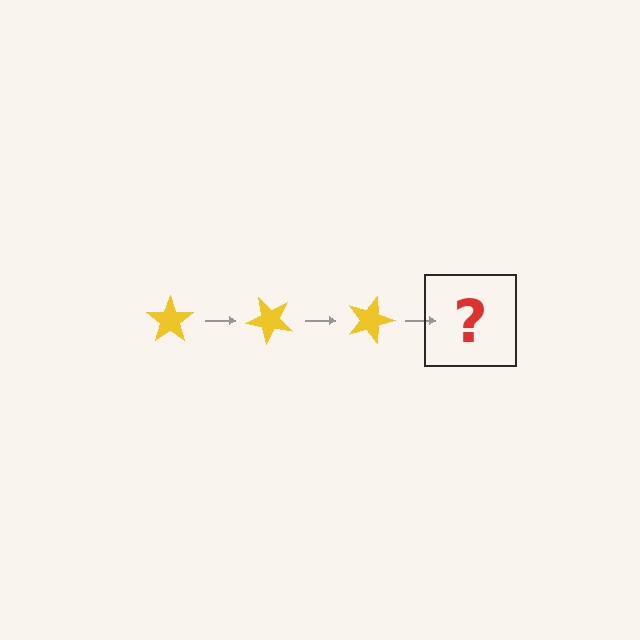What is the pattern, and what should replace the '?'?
The pattern is that the star rotates 45 degrees each step. The '?' should be a yellow star rotated 135 degrees.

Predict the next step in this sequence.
The next step is a yellow star rotated 135 degrees.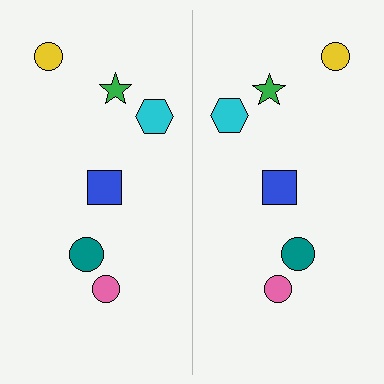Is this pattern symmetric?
Yes, this pattern has bilateral (reflection) symmetry.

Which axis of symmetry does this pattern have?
The pattern has a vertical axis of symmetry running through the center of the image.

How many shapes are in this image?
There are 12 shapes in this image.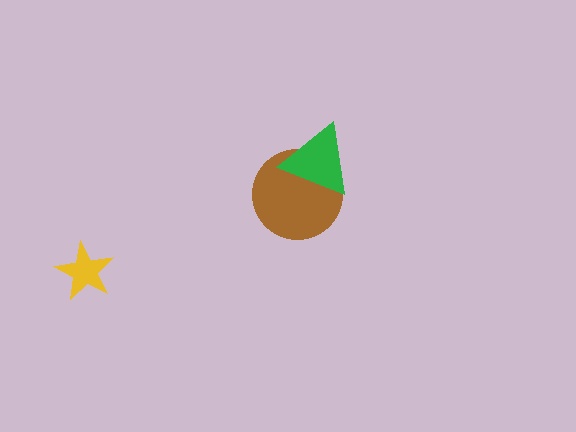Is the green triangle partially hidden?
No, no other shape covers it.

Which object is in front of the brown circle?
The green triangle is in front of the brown circle.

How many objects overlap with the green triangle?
1 object overlaps with the green triangle.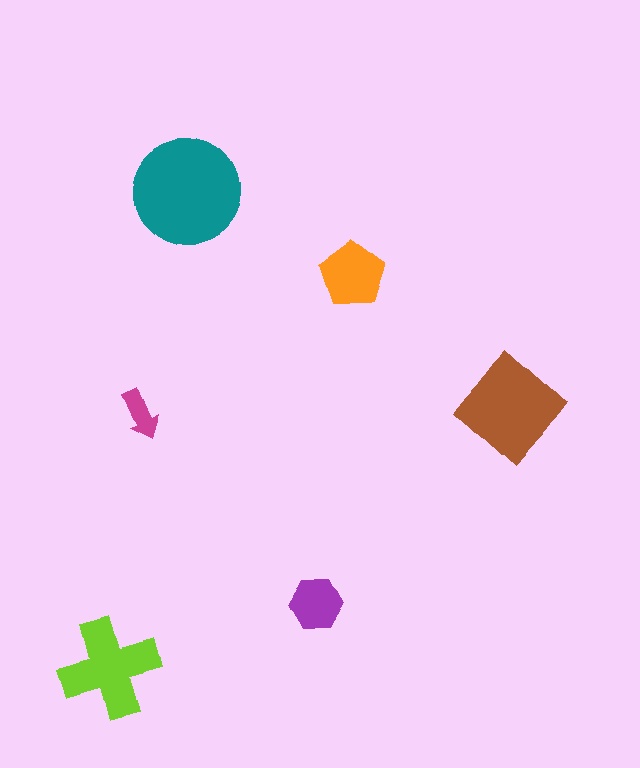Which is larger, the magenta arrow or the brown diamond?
The brown diamond.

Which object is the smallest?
The magenta arrow.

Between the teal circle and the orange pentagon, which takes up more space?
The teal circle.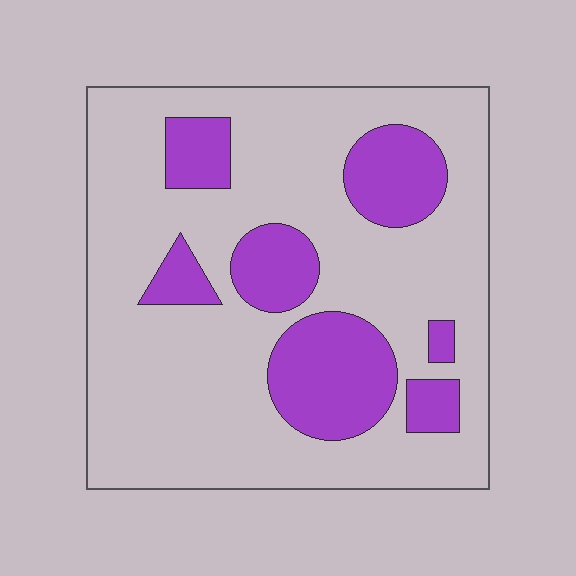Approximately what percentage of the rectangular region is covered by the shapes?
Approximately 25%.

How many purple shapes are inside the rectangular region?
7.